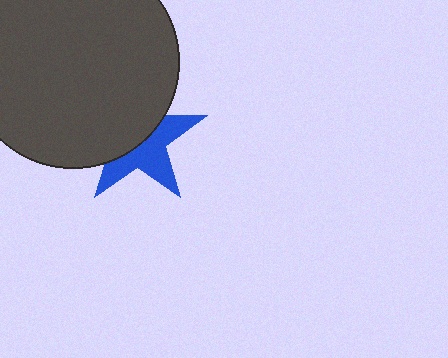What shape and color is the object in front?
The object in front is a dark gray circle.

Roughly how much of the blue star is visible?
About half of it is visible (roughly 49%).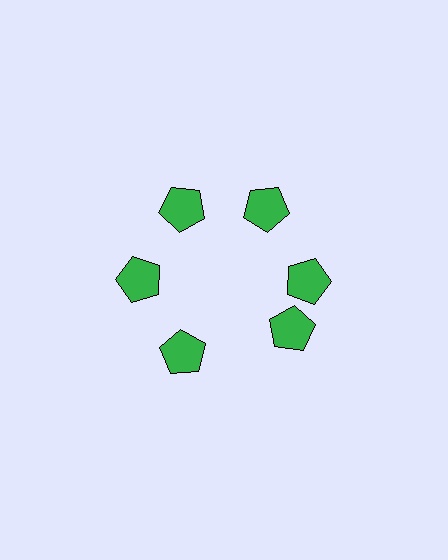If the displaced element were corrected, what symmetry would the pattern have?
It would have 6-fold rotational symmetry — the pattern would map onto itself every 60 degrees.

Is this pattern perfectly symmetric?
No. The 6 green pentagons are arranged in a ring, but one element near the 5 o'clock position is rotated out of alignment along the ring, breaking the 6-fold rotational symmetry.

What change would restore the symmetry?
The symmetry would be restored by rotating it back into even spacing with its neighbors so that all 6 pentagons sit at equal angles and equal distance from the center.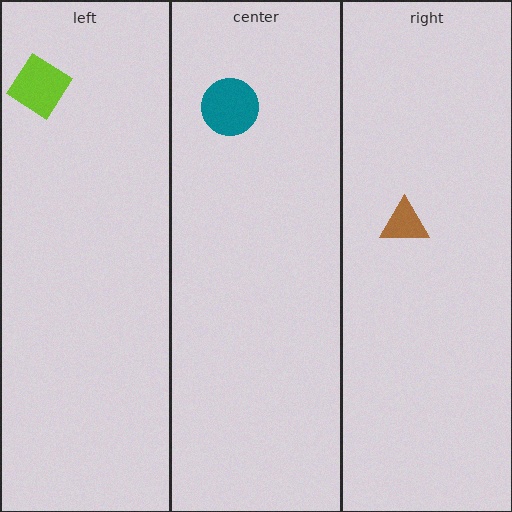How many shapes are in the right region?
1.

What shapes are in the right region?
The brown triangle.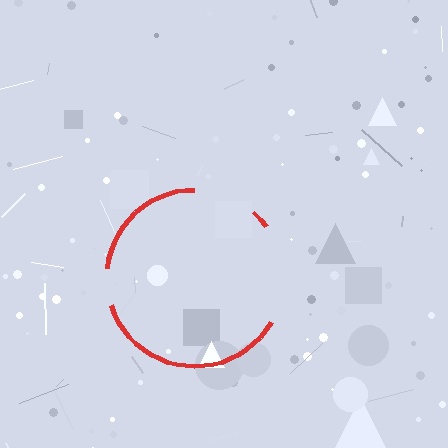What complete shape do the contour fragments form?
The contour fragments form a circle.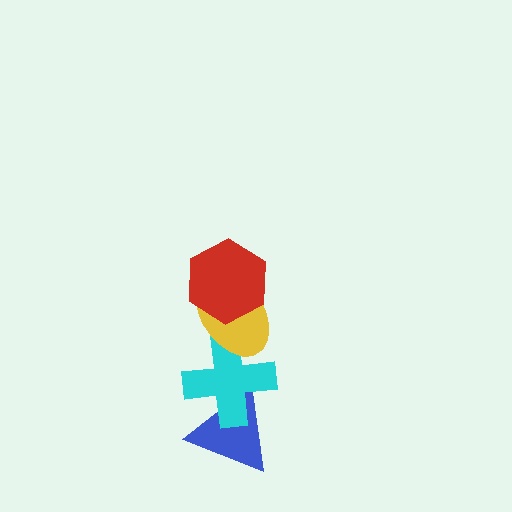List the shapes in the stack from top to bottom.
From top to bottom: the red hexagon, the yellow ellipse, the cyan cross, the blue triangle.